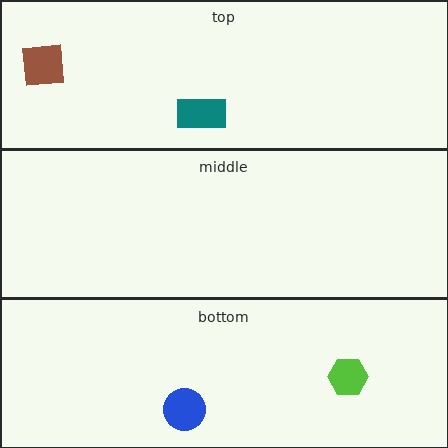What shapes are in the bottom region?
The lime hexagon, the blue circle.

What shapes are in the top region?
The brown square, the teal rectangle.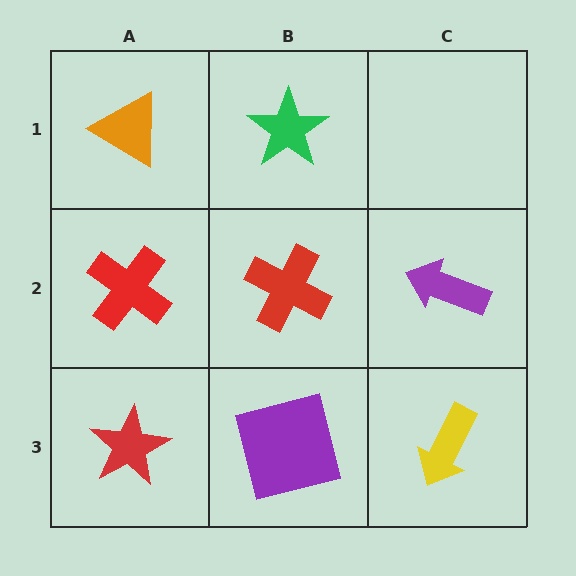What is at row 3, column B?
A purple square.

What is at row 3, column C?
A yellow arrow.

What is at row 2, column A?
A red cross.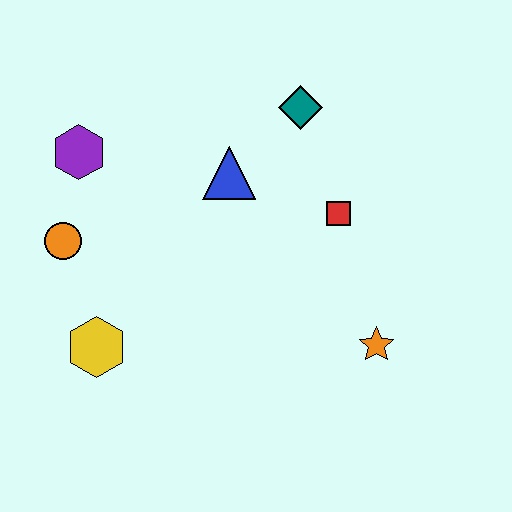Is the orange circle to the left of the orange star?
Yes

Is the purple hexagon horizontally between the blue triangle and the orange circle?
Yes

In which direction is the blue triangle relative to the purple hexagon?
The blue triangle is to the right of the purple hexagon.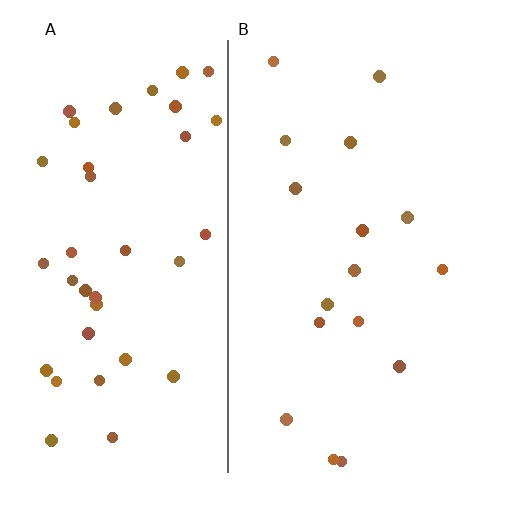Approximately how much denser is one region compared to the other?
Approximately 2.4× — region A over region B.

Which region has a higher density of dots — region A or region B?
A (the left).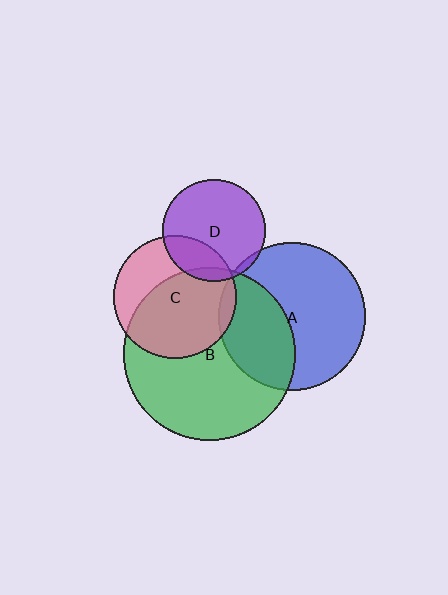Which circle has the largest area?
Circle B (green).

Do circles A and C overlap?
Yes.